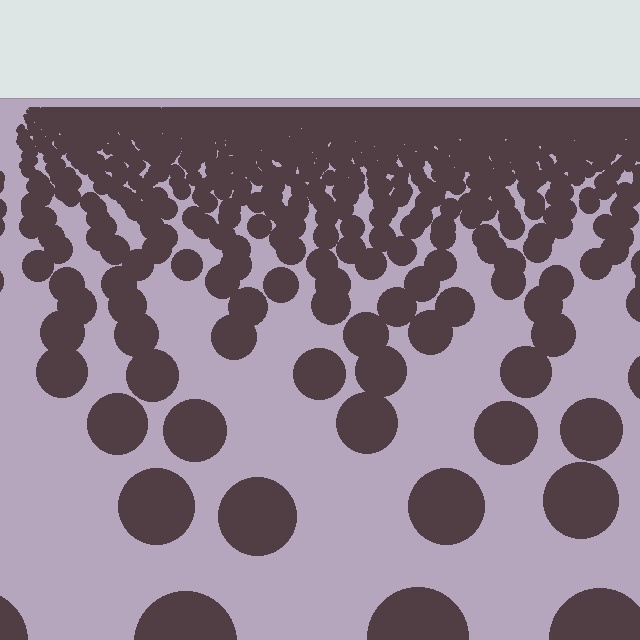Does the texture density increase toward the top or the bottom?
Density increases toward the top.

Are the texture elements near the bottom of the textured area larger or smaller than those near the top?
Larger. Near the bottom, elements are closer to the viewer and appear at a bigger on-screen size.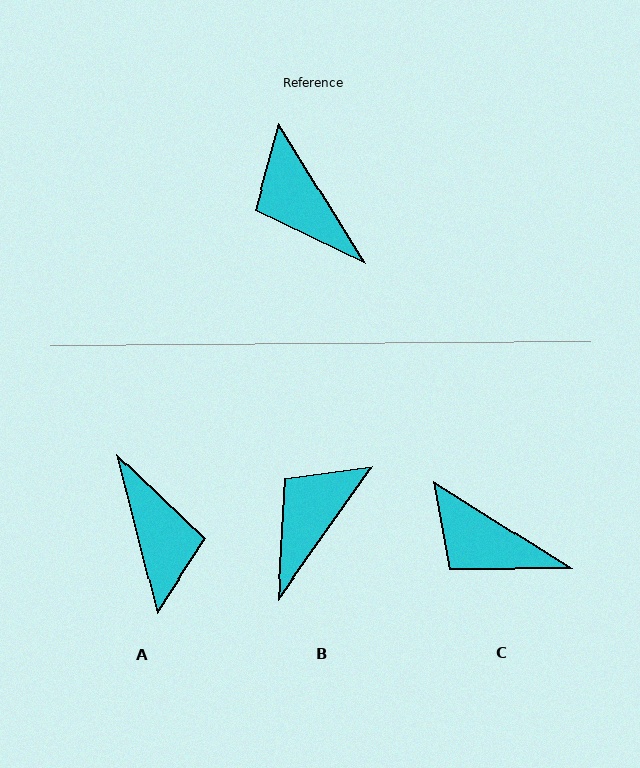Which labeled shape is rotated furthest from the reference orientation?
A, about 162 degrees away.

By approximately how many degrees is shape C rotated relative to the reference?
Approximately 26 degrees counter-clockwise.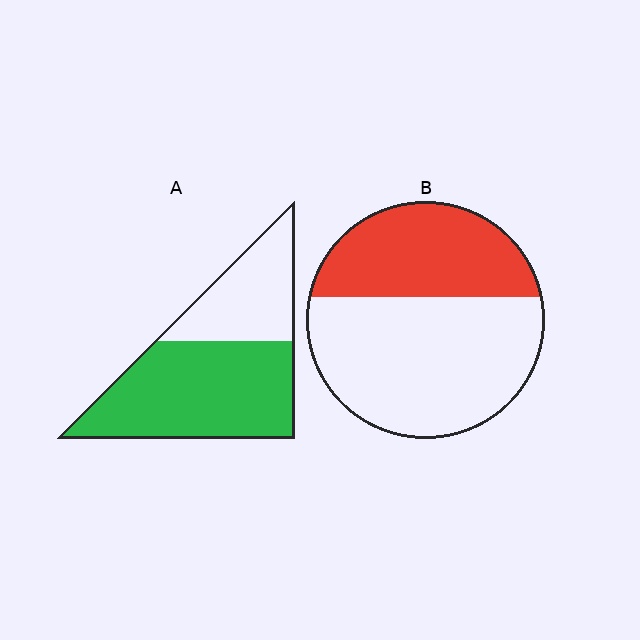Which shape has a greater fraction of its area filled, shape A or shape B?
Shape A.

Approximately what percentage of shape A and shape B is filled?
A is approximately 65% and B is approximately 40%.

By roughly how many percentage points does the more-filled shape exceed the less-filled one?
By roughly 30 percentage points (A over B).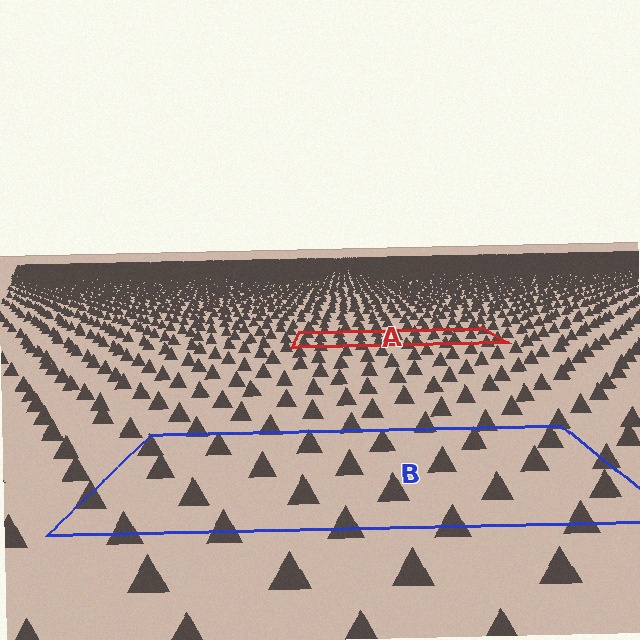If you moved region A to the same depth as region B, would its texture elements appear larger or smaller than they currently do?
They would appear larger. At a closer depth, the same texture elements are projected at a bigger on-screen size.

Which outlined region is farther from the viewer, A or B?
Region A is farther from the viewer — the texture elements inside it appear smaller and more densely packed.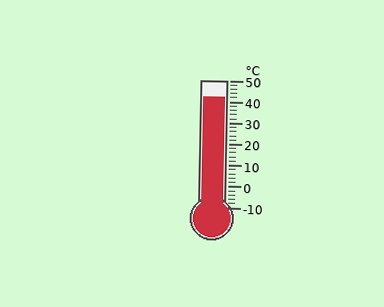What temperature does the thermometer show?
The thermometer shows approximately 42°C.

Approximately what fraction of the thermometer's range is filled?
The thermometer is filled to approximately 85% of its range.